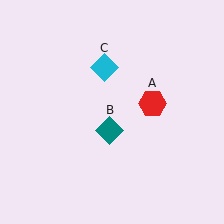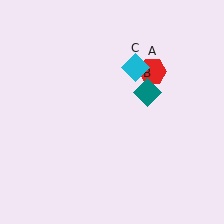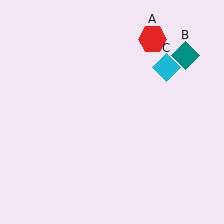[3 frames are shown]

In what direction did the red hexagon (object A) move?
The red hexagon (object A) moved up.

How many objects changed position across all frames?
3 objects changed position: red hexagon (object A), teal diamond (object B), cyan diamond (object C).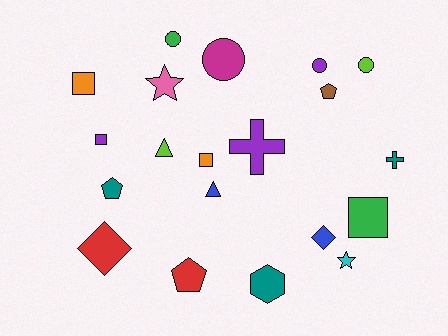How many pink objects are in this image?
There is 1 pink object.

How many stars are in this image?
There are 2 stars.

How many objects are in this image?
There are 20 objects.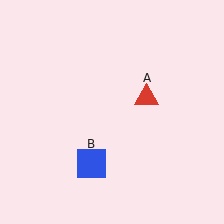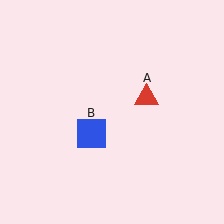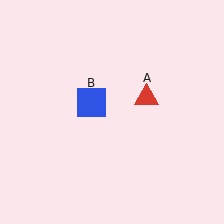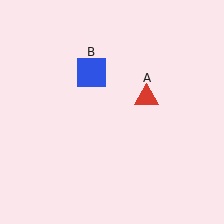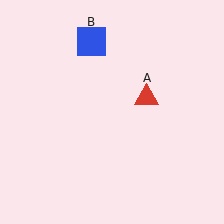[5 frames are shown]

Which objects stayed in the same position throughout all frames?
Red triangle (object A) remained stationary.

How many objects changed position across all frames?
1 object changed position: blue square (object B).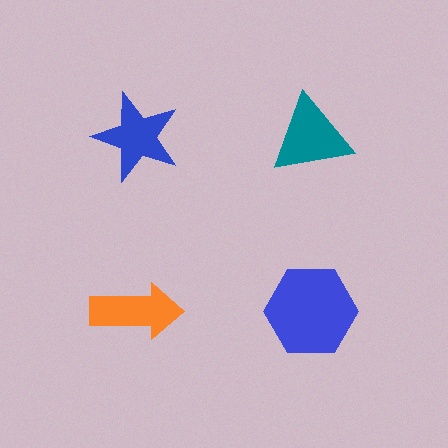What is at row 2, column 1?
An orange arrow.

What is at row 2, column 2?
A blue hexagon.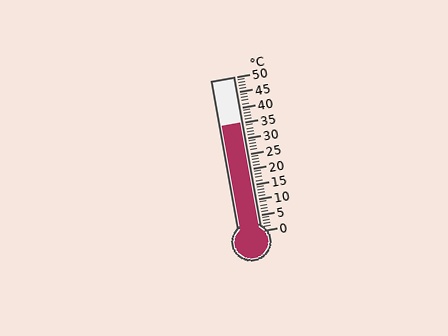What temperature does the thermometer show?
The thermometer shows approximately 35°C.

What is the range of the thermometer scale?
The thermometer scale ranges from 0°C to 50°C.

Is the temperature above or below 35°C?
The temperature is at 35°C.